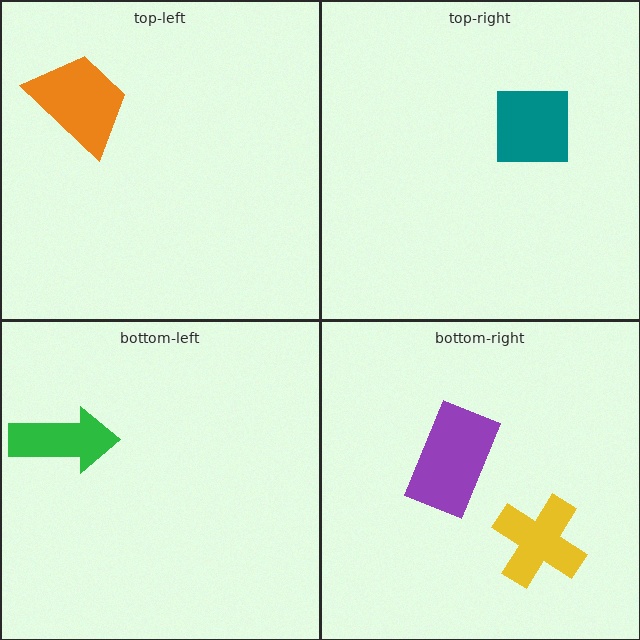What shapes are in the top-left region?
The orange trapezoid.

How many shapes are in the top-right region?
1.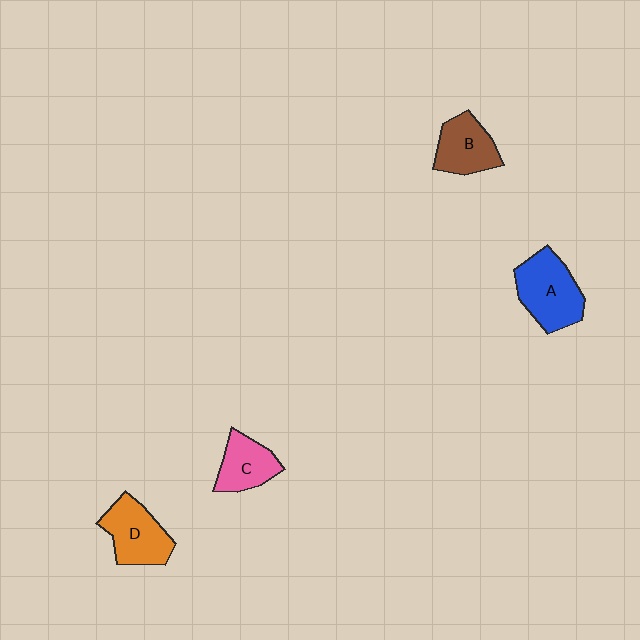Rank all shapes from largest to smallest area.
From largest to smallest: A (blue), D (orange), B (brown), C (pink).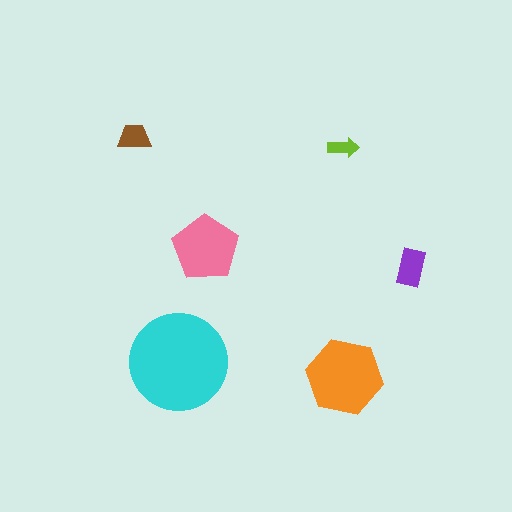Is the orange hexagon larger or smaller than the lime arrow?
Larger.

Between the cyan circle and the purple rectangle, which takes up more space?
The cyan circle.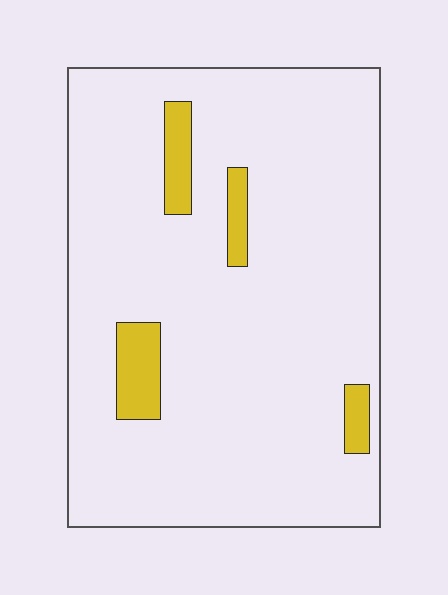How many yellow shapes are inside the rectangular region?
4.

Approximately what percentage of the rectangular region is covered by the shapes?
Approximately 10%.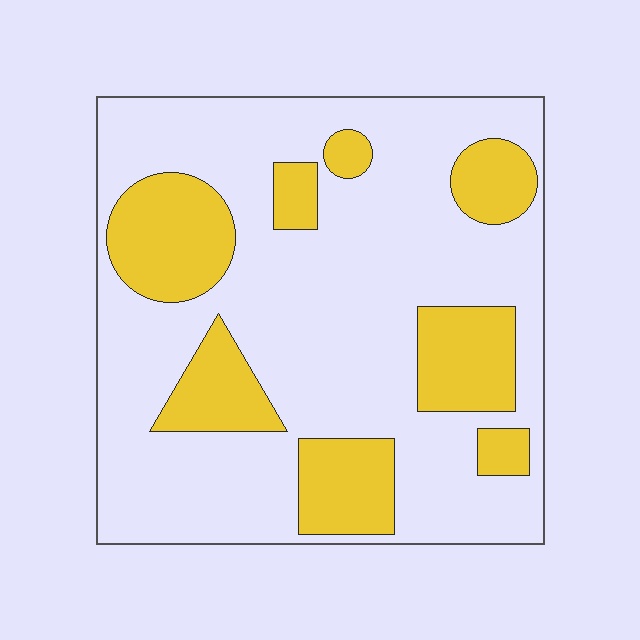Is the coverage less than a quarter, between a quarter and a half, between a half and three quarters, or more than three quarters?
Between a quarter and a half.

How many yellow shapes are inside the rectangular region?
8.